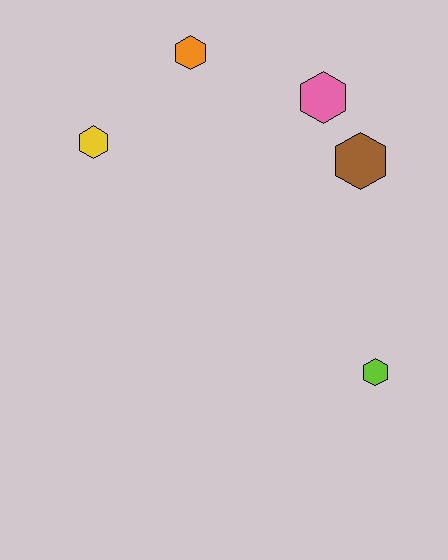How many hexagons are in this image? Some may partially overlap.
There are 5 hexagons.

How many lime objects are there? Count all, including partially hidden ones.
There is 1 lime object.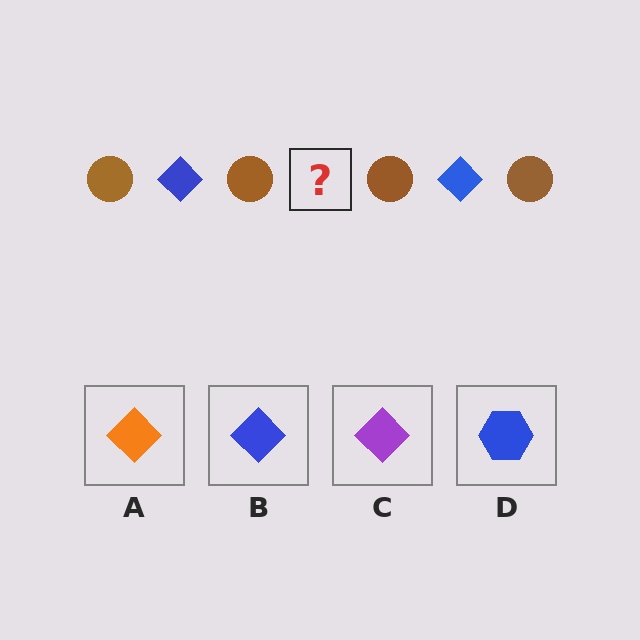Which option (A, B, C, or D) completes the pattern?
B.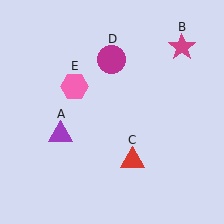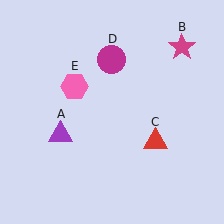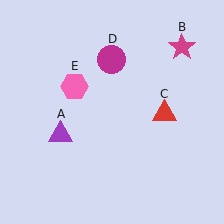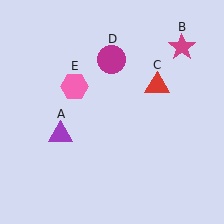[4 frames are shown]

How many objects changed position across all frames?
1 object changed position: red triangle (object C).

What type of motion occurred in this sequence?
The red triangle (object C) rotated counterclockwise around the center of the scene.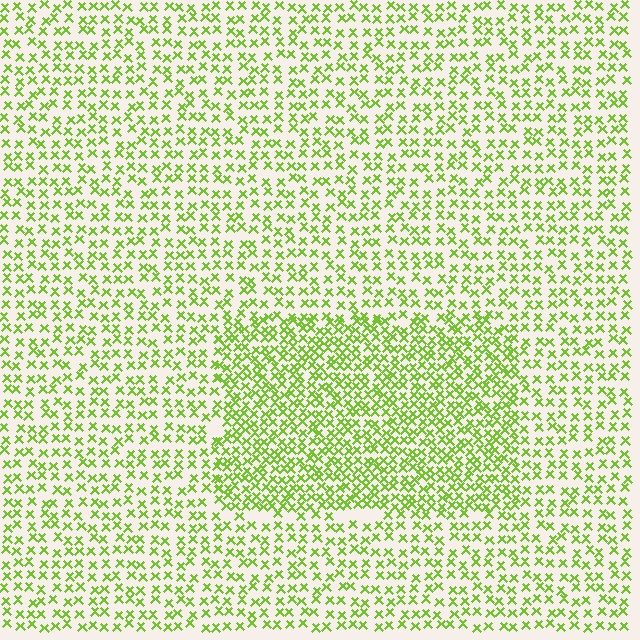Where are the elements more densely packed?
The elements are more densely packed inside the rectangle boundary.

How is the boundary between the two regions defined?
The boundary is defined by a change in element density (approximately 1.8x ratio). All elements are the same color, size, and shape.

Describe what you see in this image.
The image contains small lime elements arranged at two different densities. A rectangle-shaped region is visible where the elements are more densely packed than the surrounding area.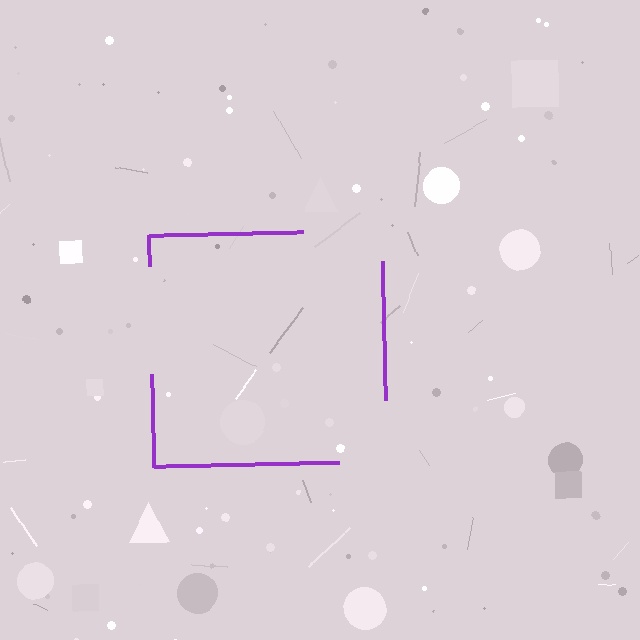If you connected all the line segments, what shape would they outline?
They would outline a square.